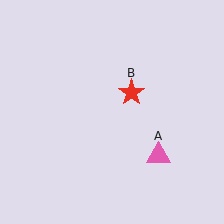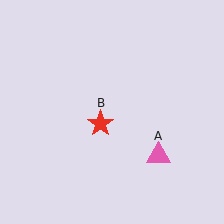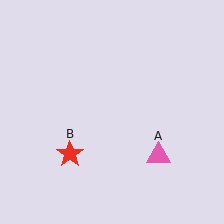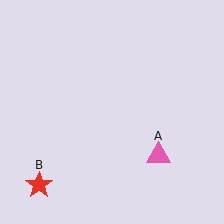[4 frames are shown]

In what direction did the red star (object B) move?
The red star (object B) moved down and to the left.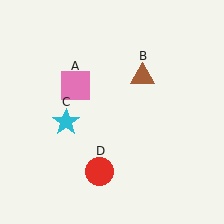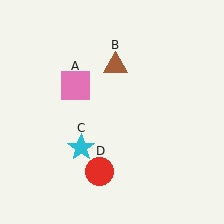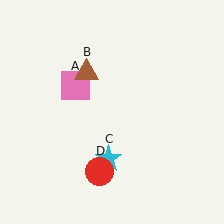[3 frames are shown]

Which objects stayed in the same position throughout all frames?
Pink square (object A) and red circle (object D) remained stationary.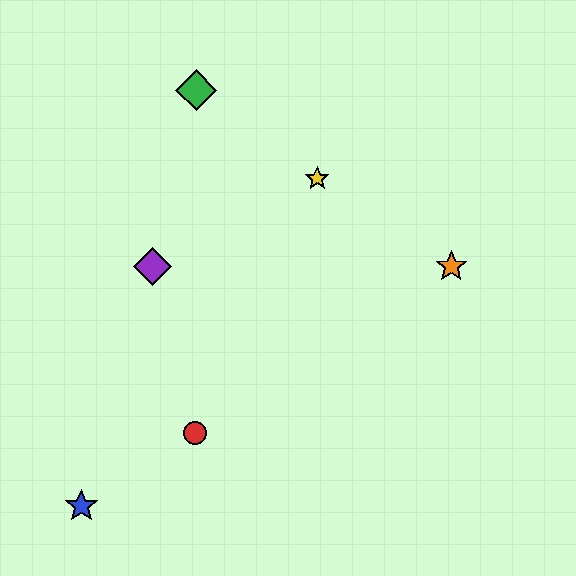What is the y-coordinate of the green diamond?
The green diamond is at y≈90.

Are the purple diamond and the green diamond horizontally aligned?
No, the purple diamond is at y≈267 and the green diamond is at y≈90.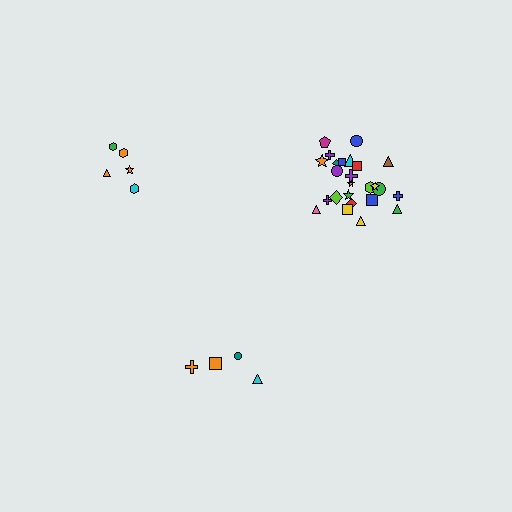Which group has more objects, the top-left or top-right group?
The top-right group.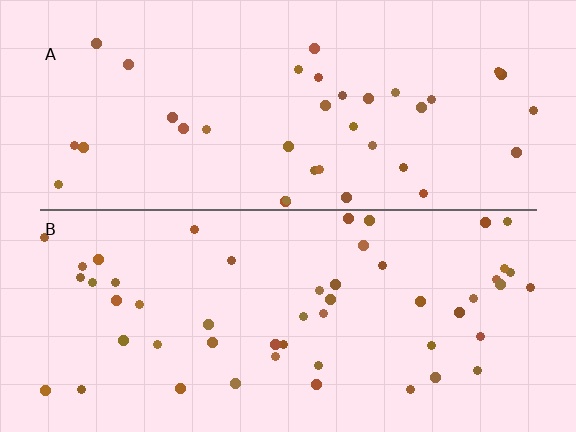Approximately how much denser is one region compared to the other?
Approximately 1.4× — region B over region A.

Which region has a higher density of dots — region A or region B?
B (the bottom).